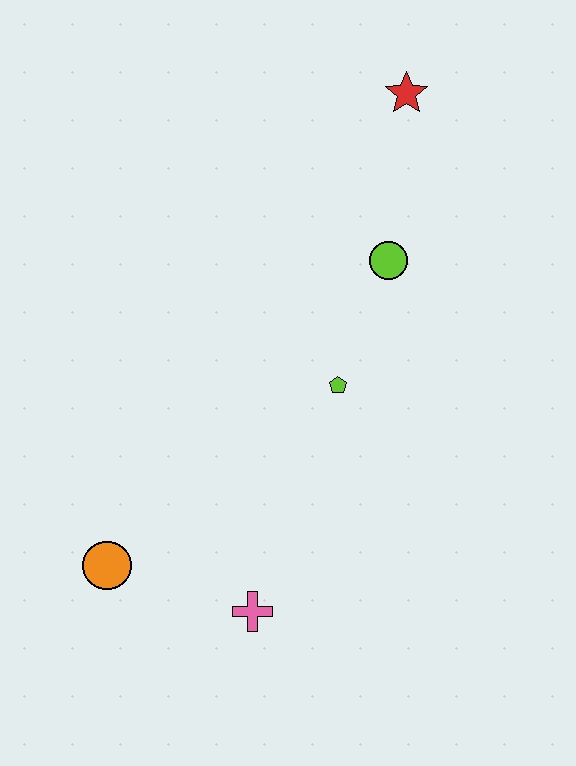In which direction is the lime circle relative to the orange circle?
The lime circle is above the orange circle.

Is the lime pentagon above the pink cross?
Yes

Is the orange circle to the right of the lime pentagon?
No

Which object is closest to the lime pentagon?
The lime circle is closest to the lime pentagon.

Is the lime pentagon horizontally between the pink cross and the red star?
Yes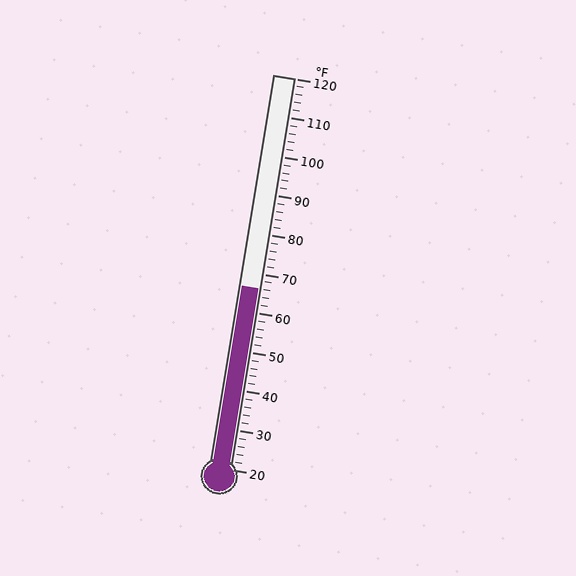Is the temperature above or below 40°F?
The temperature is above 40°F.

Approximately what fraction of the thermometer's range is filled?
The thermometer is filled to approximately 45% of its range.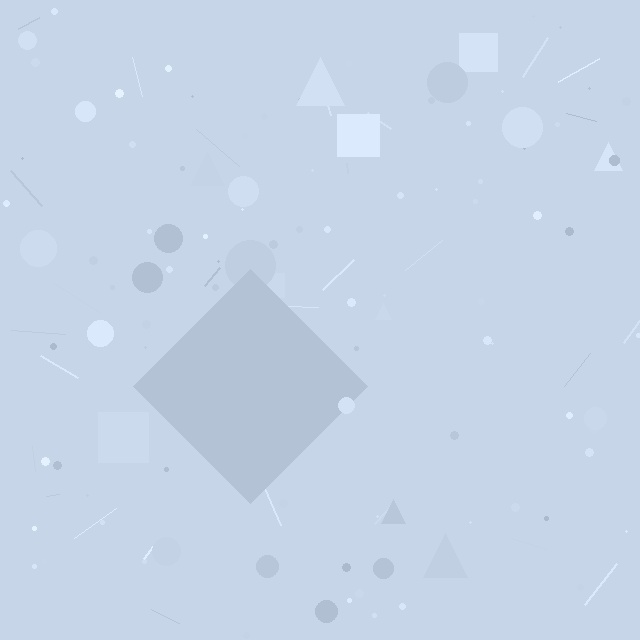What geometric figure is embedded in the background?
A diamond is embedded in the background.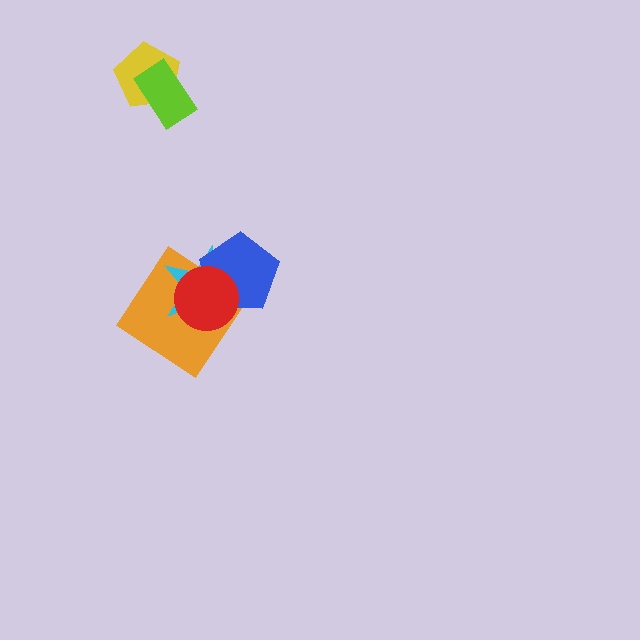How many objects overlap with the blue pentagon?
3 objects overlap with the blue pentagon.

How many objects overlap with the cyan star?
3 objects overlap with the cyan star.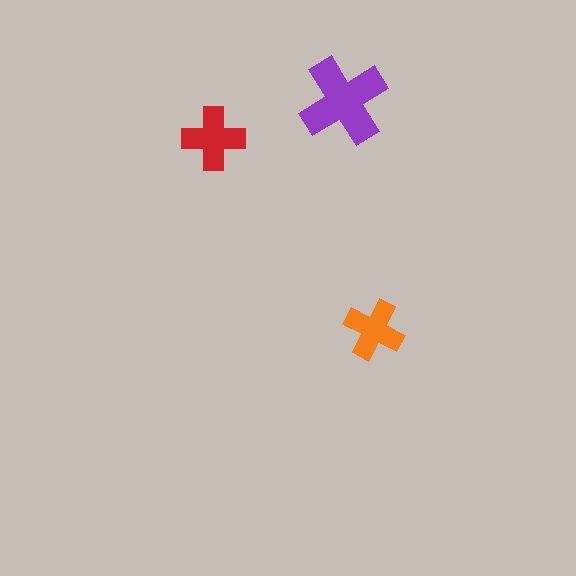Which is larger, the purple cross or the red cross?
The purple one.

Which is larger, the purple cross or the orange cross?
The purple one.